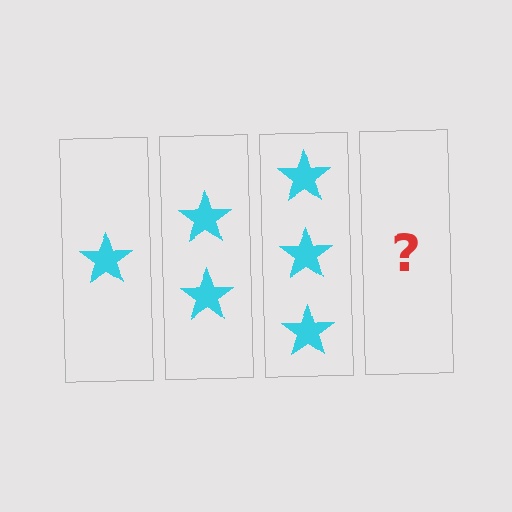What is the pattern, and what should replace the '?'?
The pattern is that each step adds one more star. The '?' should be 4 stars.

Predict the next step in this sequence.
The next step is 4 stars.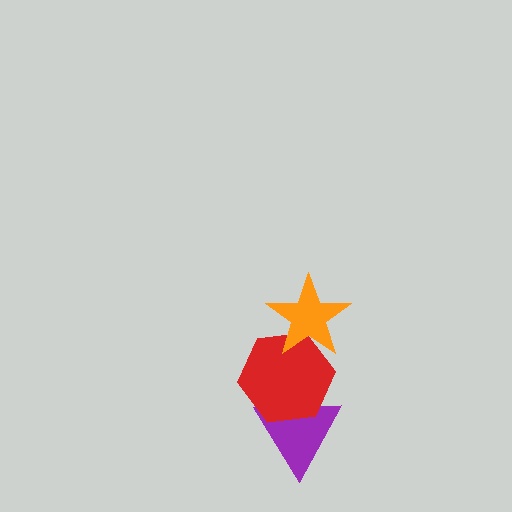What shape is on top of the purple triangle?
The red hexagon is on top of the purple triangle.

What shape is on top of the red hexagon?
The orange star is on top of the red hexagon.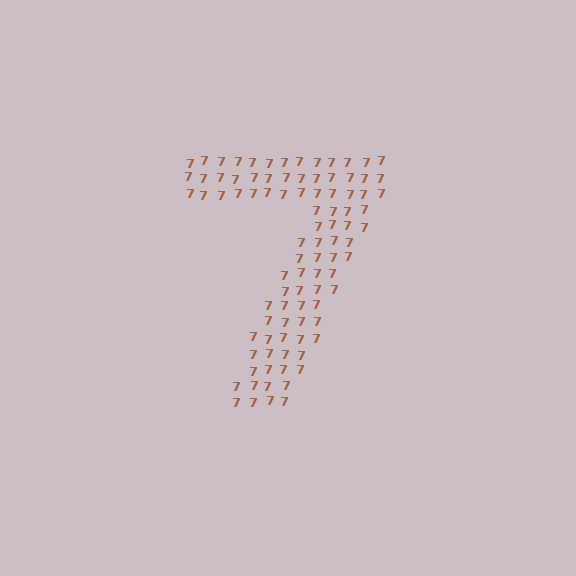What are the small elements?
The small elements are digit 7's.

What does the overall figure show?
The overall figure shows the digit 7.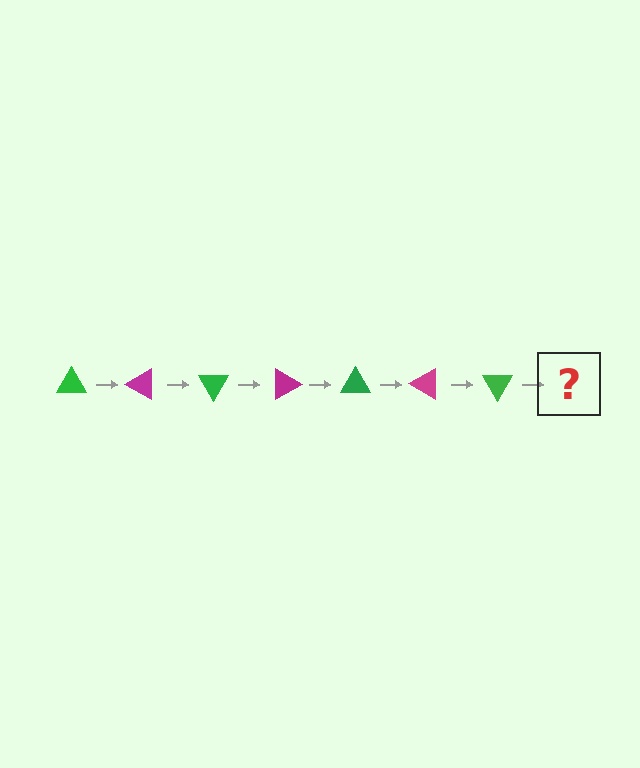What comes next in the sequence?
The next element should be a magenta triangle, rotated 210 degrees from the start.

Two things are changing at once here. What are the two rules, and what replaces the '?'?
The two rules are that it rotates 30 degrees each step and the color cycles through green and magenta. The '?' should be a magenta triangle, rotated 210 degrees from the start.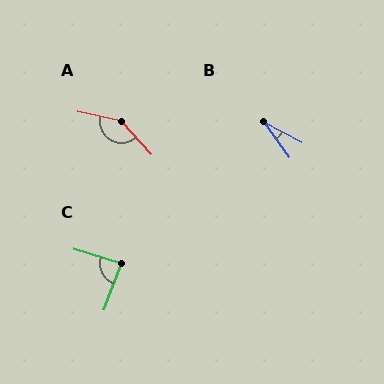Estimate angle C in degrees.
Approximately 86 degrees.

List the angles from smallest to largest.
B (26°), C (86°), A (146°).